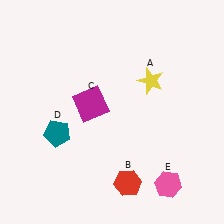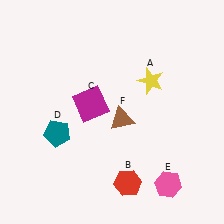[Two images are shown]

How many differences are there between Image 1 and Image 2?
There is 1 difference between the two images.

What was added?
A brown triangle (F) was added in Image 2.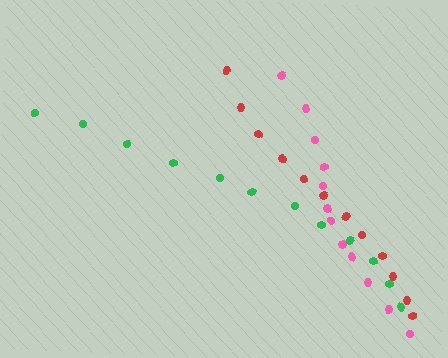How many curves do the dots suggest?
There are 3 distinct paths.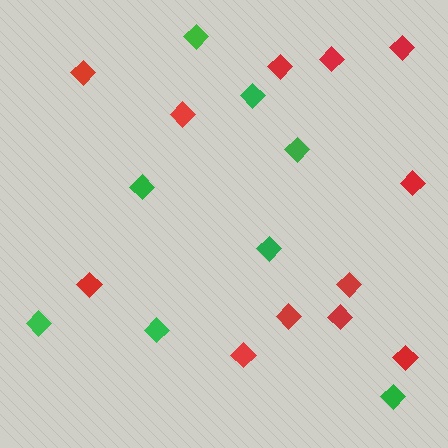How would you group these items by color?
There are 2 groups: one group of red diamonds (12) and one group of green diamonds (8).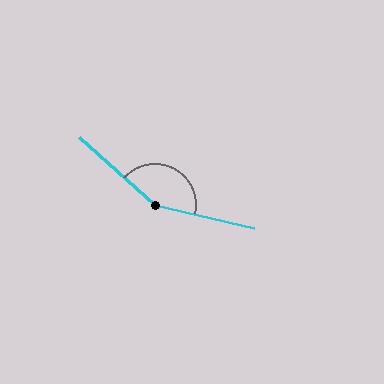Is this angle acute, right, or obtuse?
It is obtuse.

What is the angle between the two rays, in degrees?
Approximately 151 degrees.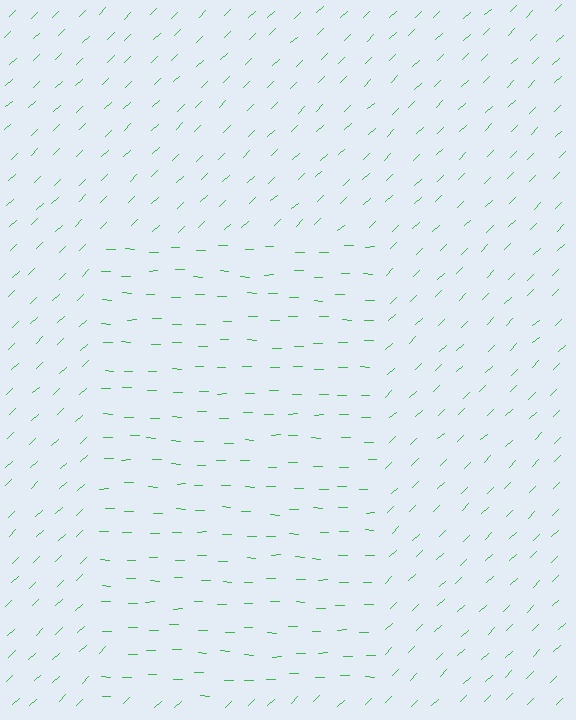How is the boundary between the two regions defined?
The boundary is defined purely by a change in line orientation (approximately 45 degrees difference). All lines are the same color and thickness.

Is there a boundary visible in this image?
Yes, there is a texture boundary formed by a change in line orientation.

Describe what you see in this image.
The image is filled with small green line segments. A rectangle region in the image has lines oriented differently from the surrounding lines, creating a visible texture boundary.